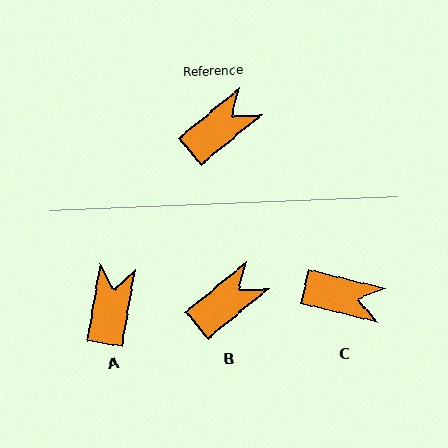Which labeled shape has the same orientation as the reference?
B.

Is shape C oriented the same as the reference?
No, it is off by about 54 degrees.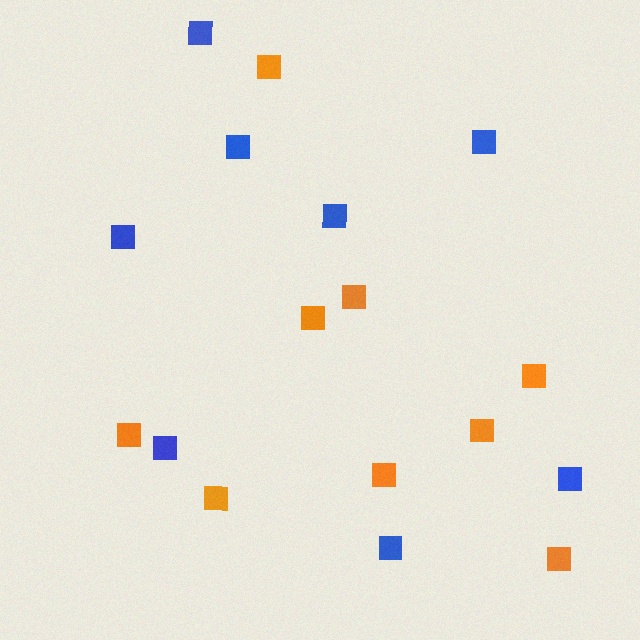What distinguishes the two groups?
There are 2 groups: one group of orange squares (9) and one group of blue squares (8).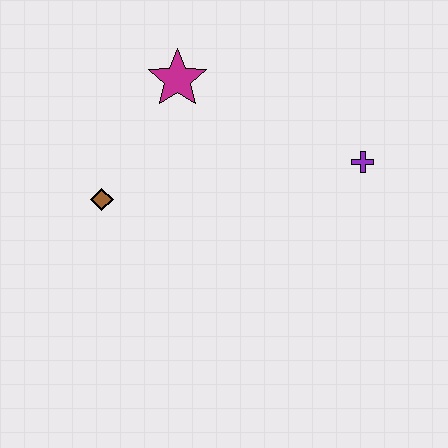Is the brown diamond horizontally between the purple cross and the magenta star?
No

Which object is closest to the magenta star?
The brown diamond is closest to the magenta star.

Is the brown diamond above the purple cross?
No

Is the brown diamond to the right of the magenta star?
No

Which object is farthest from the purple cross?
The brown diamond is farthest from the purple cross.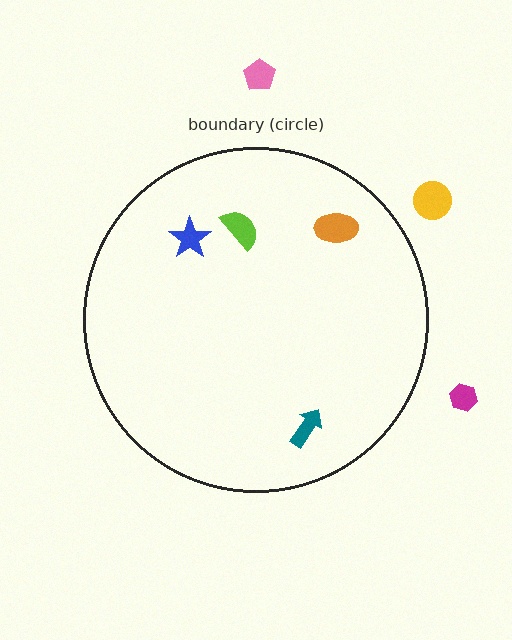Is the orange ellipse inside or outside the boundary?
Inside.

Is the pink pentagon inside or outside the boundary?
Outside.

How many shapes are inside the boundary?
4 inside, 3 outside.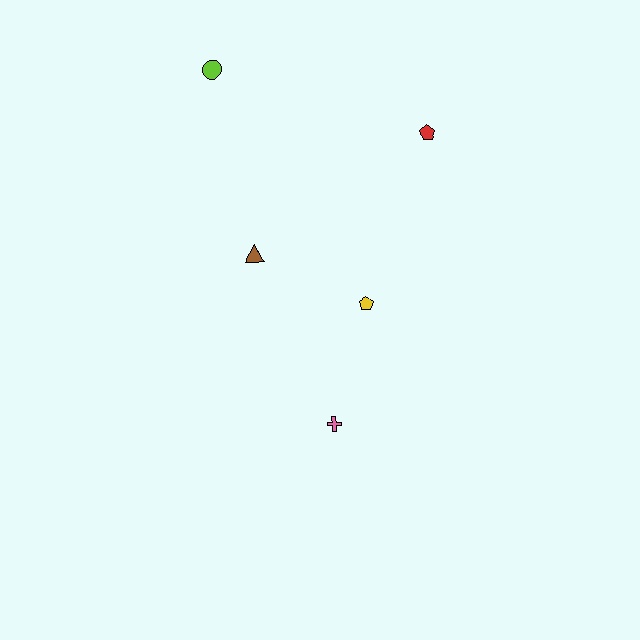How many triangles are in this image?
There is 1 triangle.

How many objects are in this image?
There are 5 objects.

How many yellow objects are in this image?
There is 1 yellow object.